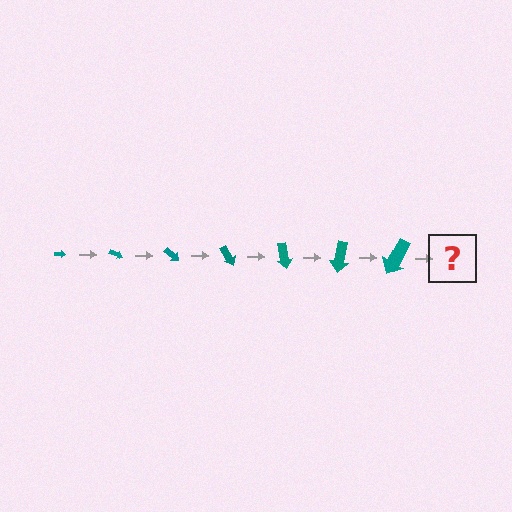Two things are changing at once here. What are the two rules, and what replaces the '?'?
The two rules are that the arrow grows larger each step and it rotates 20 degrees each step. The '?' should be an arrow, larger than the previous one and rotated 140 degrees from the start.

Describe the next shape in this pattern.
It should be an arrow, larger than the previous one and rotated 140 degrees from the start.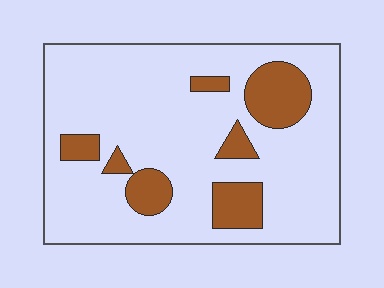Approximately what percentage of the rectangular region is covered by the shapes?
Approximately 20%.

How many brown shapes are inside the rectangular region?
7.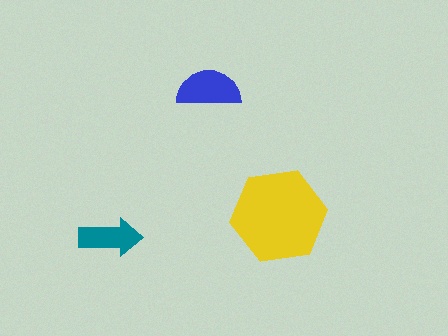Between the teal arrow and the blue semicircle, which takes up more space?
The blue semicircle.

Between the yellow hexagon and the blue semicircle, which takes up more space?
The yellow hexagon.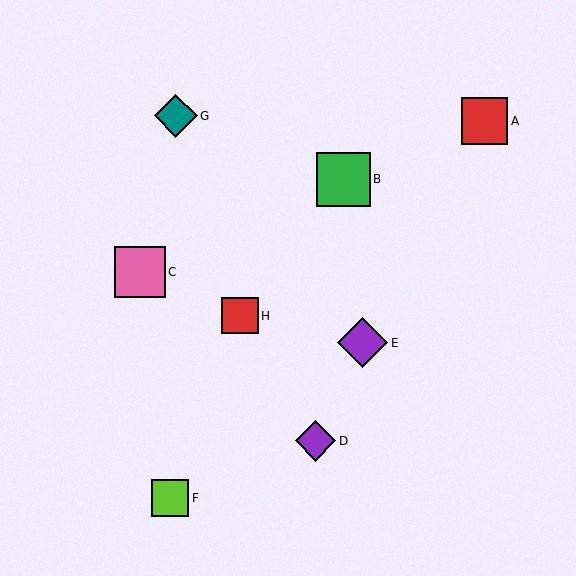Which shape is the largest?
The green square (labeled B) is the largest.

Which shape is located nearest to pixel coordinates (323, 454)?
The purple diamond (labeled D) at (316, 441) is nearest to that location.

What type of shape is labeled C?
Shape C is a pink square.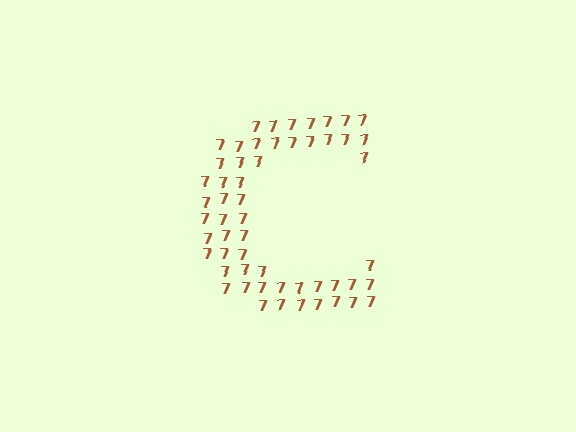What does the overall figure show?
The overall figure shows the letter C.